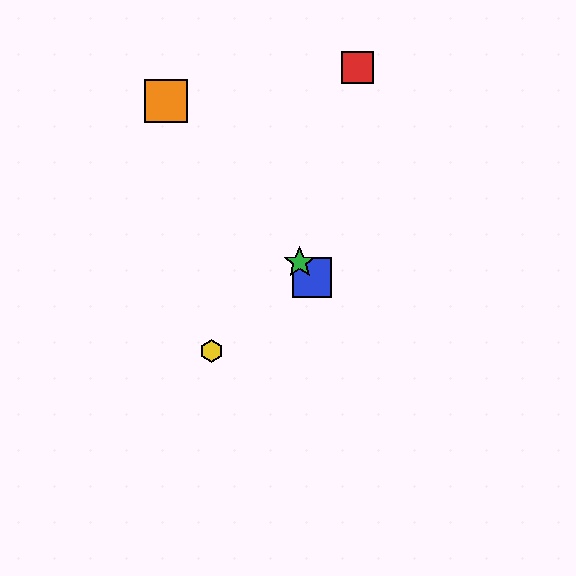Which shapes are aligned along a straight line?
The blue square, the green star, the purple hexagon, the orange square are aligned along a straight line.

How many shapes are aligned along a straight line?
4 shapes (the blue square, the green star, the purple hexagon, the orange square) are aligned along a straight line.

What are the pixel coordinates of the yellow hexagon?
The yellow hexagon is at (211, 351).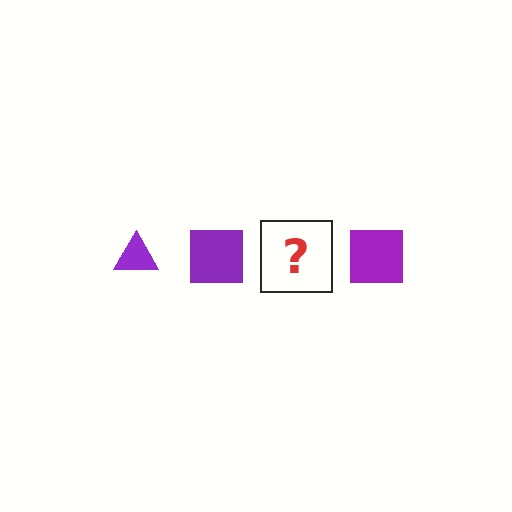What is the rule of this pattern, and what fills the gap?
The rule is that the pattern cycles through triangle, square shapes in purple. The gap should be filled with a purple triangle.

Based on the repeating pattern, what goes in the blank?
The blank should be a purple triangle.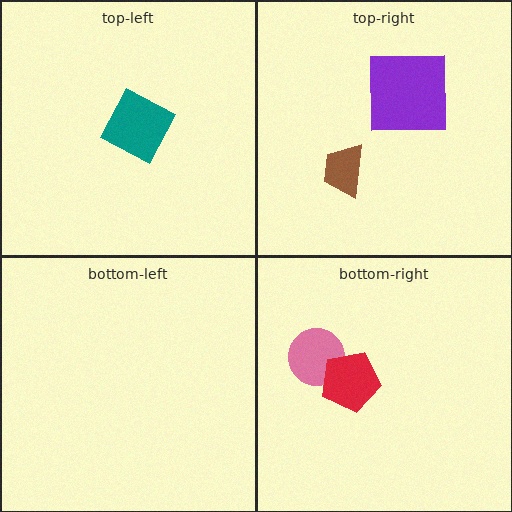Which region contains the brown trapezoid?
The top-right region.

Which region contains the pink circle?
The bottom-right region.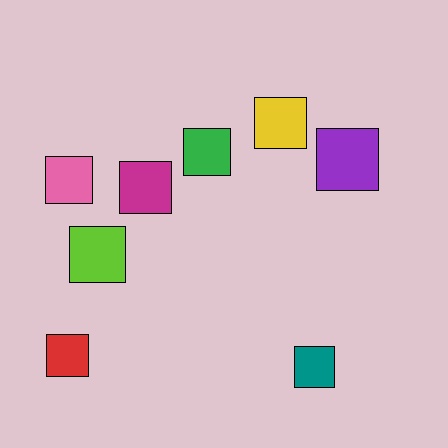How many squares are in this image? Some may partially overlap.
There are 8 squares.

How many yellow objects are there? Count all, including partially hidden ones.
There is 1 yellow object.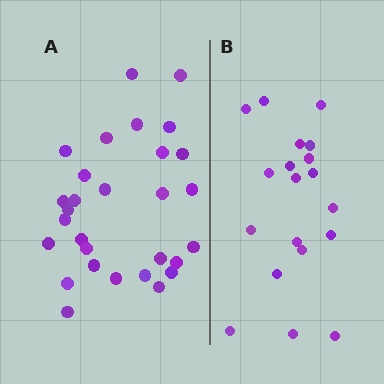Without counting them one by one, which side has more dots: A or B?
Region A (the left region) has more dots.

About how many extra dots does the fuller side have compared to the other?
Region A has roughly 10 or so more dots than region B.